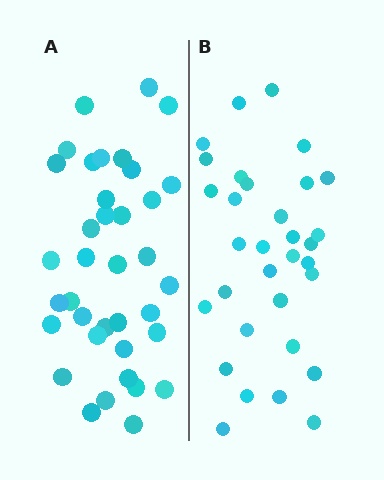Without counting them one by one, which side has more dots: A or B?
Region A (the left region) has more dots.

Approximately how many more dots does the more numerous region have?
Region A has about 5 more dots than region B.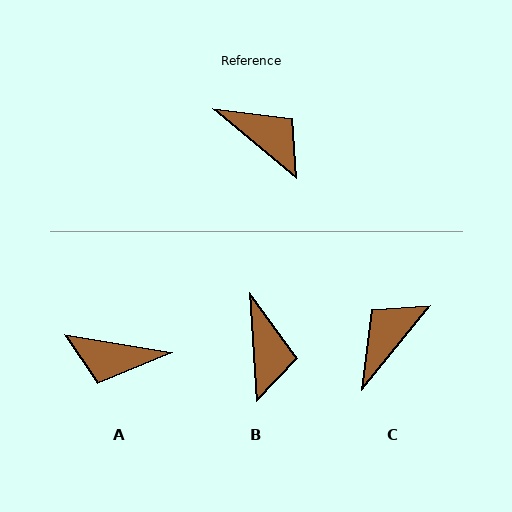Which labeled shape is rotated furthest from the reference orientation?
A, about 150 degrees away.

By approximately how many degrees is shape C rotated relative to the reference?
Approximately 91 degrees counter-clockwise.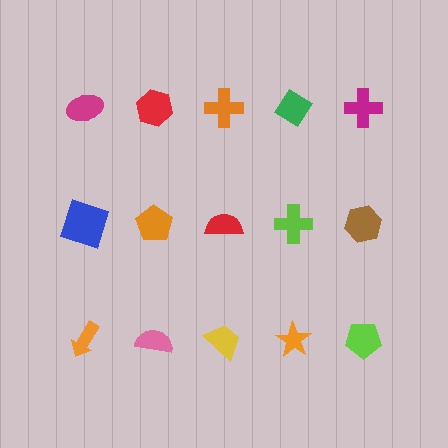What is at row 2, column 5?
A brown hexagon.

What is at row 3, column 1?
An orange arrow.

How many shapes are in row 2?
5 shapes.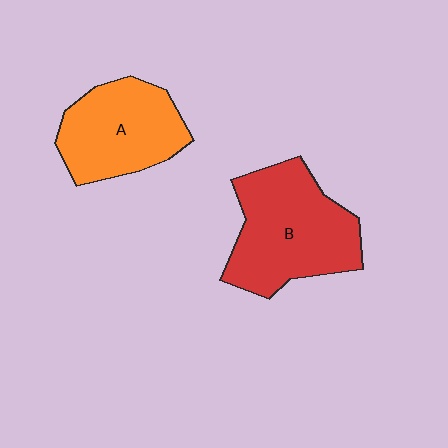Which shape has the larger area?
Shape B (red).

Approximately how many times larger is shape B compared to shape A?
Approximately 1.3 times.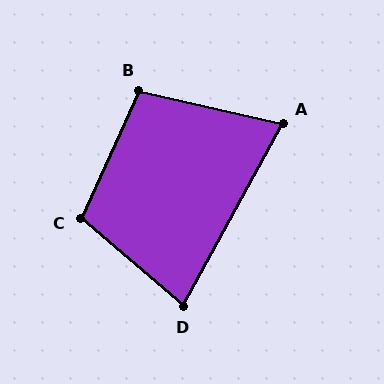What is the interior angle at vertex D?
Approximately 78 degrees (acute).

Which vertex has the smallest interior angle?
A, at approximately 74 degrees.